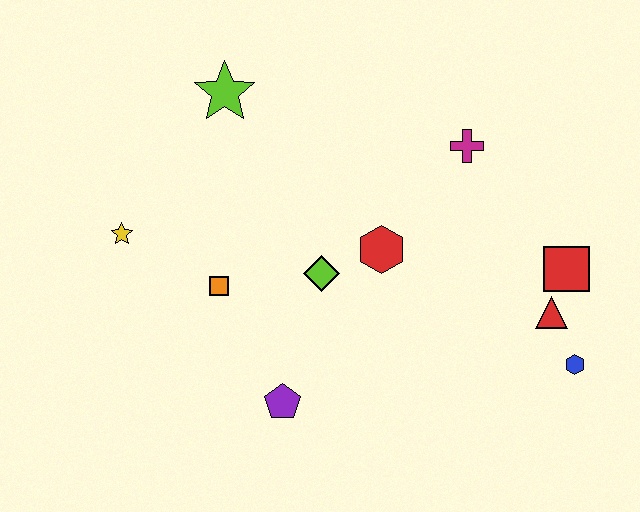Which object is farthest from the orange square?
The blue hexagon is farthest from the orange square.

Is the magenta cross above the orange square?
Yes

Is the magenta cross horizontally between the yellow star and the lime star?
No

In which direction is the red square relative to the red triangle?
The red square is above the red triangle.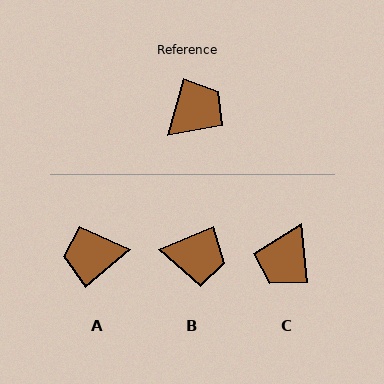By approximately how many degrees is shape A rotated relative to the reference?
Approximately 145 degrees counter-clockwise.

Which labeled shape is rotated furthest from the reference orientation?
C, about 159 degrees away.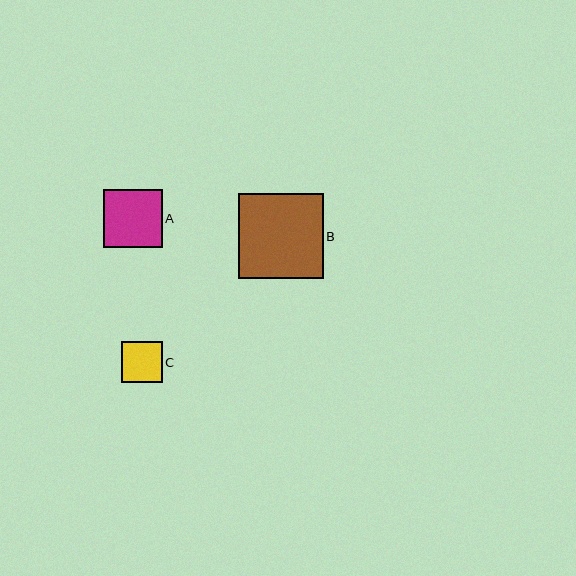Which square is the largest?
Square B is the largest with a size of approximately 85 pixels.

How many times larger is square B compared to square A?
Square B is approximately 1.4 times the size of square A.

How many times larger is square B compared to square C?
Square B is approximately 2.1 times the size of square C.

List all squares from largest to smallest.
From largest to smallest: B, A, C.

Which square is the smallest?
Square C is the smallest with a size of approximately 41 pixels.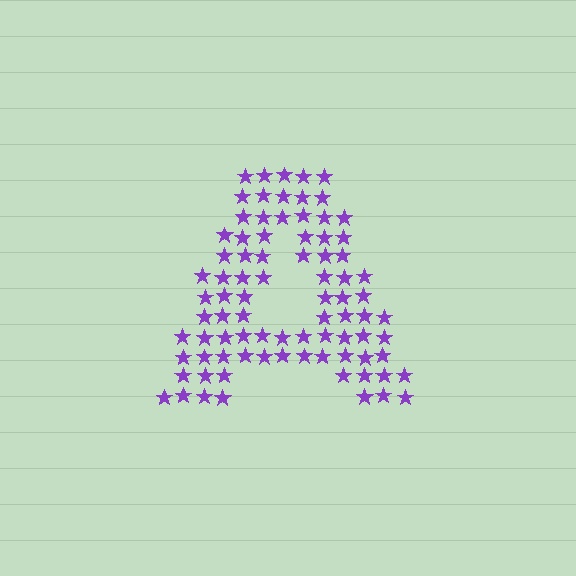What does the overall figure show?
The overall figure shows the letter A.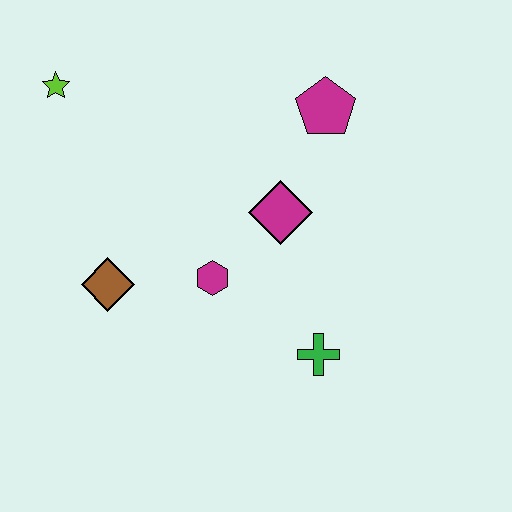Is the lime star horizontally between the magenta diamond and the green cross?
No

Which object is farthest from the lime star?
The green cross is farthest from the lime star.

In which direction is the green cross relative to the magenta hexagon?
The green cross is to the right of the magenta hexagon.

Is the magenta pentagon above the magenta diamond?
Yes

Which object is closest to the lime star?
The brown diamond is closest to the lime star.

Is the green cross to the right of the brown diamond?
Yes